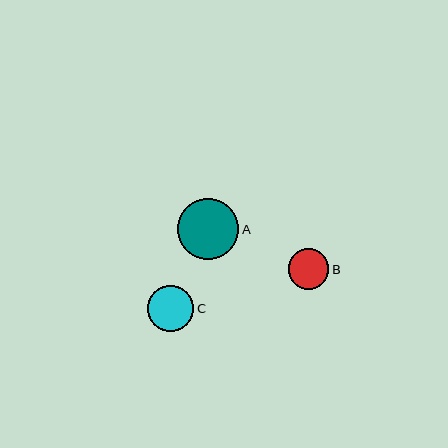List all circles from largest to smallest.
From largest to smallest: A, C, B.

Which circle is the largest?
Circle A is the largest with a size of approximately 61 pixels.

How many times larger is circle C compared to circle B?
Circle C is approximately 1.1 times the size of circle B.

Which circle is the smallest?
Circle B is the smallest with a size of approximately 41 pixels.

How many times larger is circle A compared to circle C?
Circle A is approximately 1.3 times the size of circle C.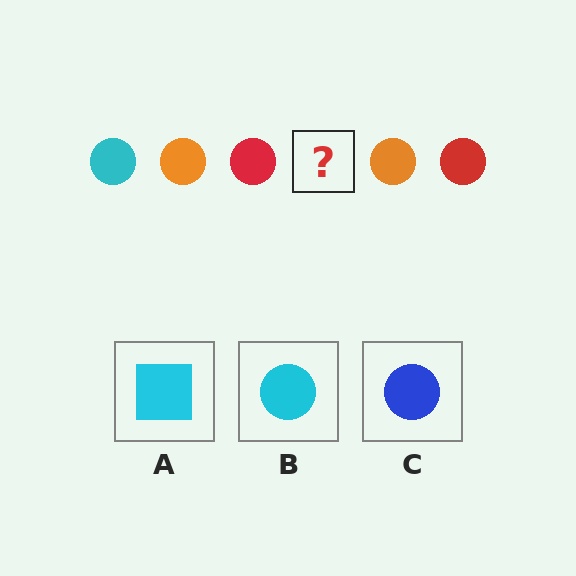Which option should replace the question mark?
Option B.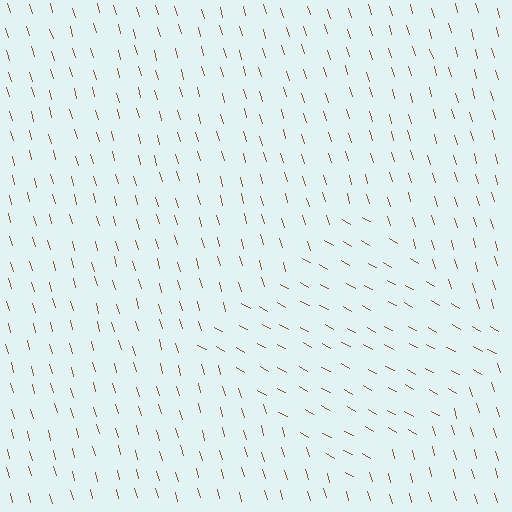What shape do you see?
I see a diamond.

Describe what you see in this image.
The image is filled with small brown line segments. A diamond region in the image has lines oriented differently from the surrounding lines, creating a visible texture boundary.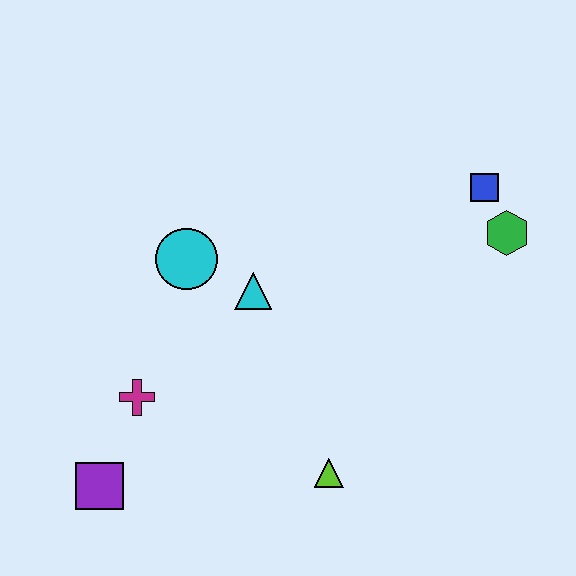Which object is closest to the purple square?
The magenta cross is closest to the purple square.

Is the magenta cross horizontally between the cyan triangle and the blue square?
No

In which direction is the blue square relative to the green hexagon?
The blue square is above the green hexagon.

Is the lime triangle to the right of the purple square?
Yes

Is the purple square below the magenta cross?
Yes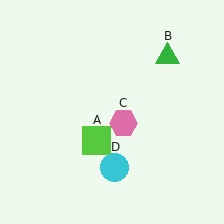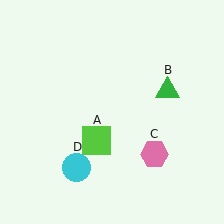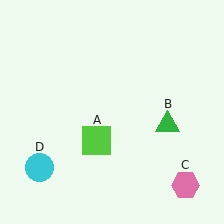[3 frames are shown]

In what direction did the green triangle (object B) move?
The green triangle (object B) moved down.